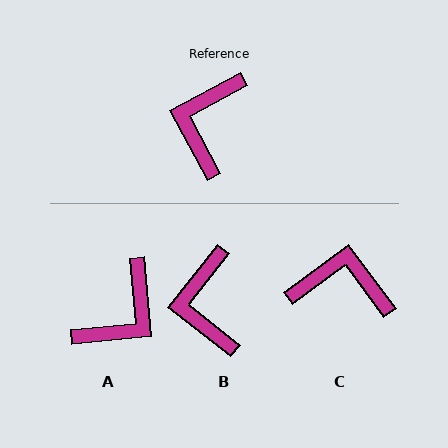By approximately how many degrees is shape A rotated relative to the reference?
Approximately 157 degrees counter-clockwise.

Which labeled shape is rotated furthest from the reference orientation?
A, about 157 degrees away.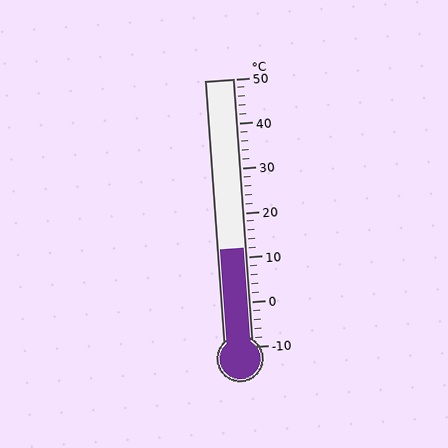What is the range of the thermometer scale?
The thermometer scale ranges from -10°C to 50°C.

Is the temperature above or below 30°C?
The temperature is below 30°C.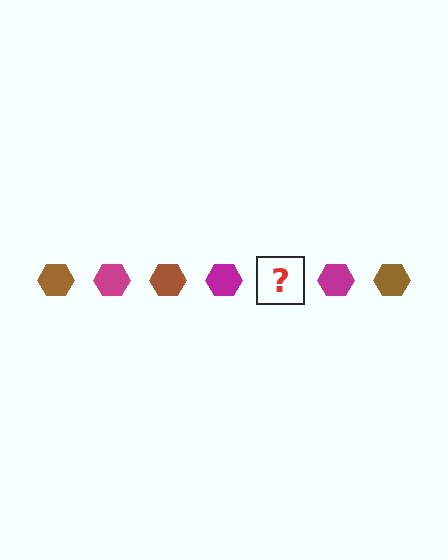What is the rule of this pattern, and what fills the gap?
The rule is that the pattern cycles through brown, magenta hexagons. The gap should be filled with a brown hexagon.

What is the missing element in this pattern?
The missing element is a brown hexagon.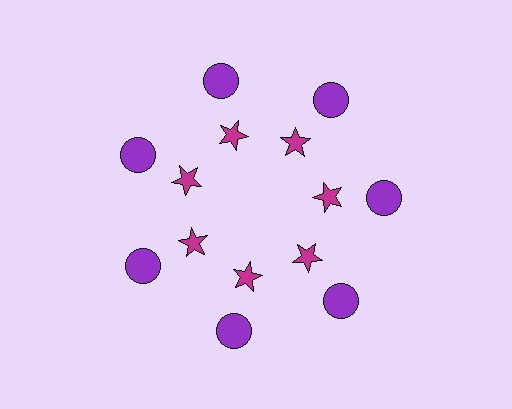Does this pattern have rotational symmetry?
Yes, this pattern has 7-fold rotational symmetry. It looks the same after rotating 51 degrees around the center.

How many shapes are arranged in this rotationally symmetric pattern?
There are 14 shapes, arranged in 7 groups of 2.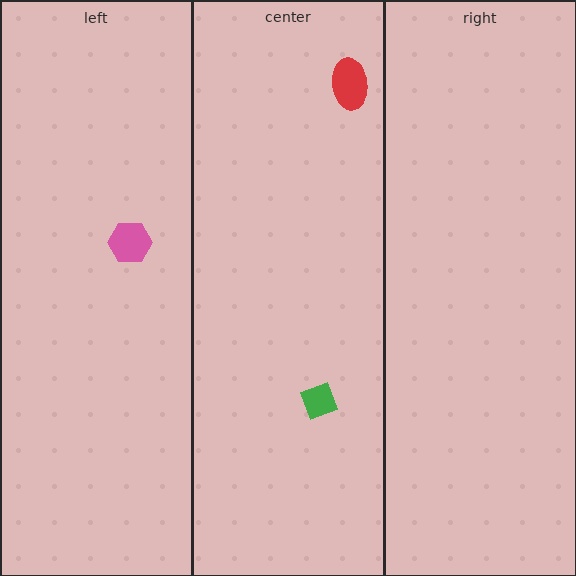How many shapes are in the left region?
1.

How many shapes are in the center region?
2.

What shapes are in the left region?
The pink hexagon.